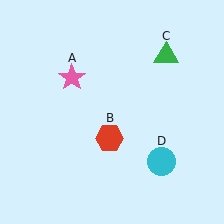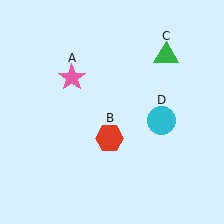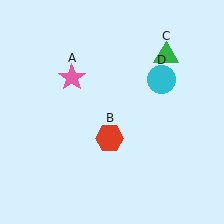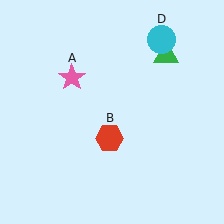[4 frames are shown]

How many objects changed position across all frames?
1 object changed position: cyan circle (object D).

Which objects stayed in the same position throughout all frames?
Pink star (object A) and red hexagon (object B) and green triangle (object C) remained stationary.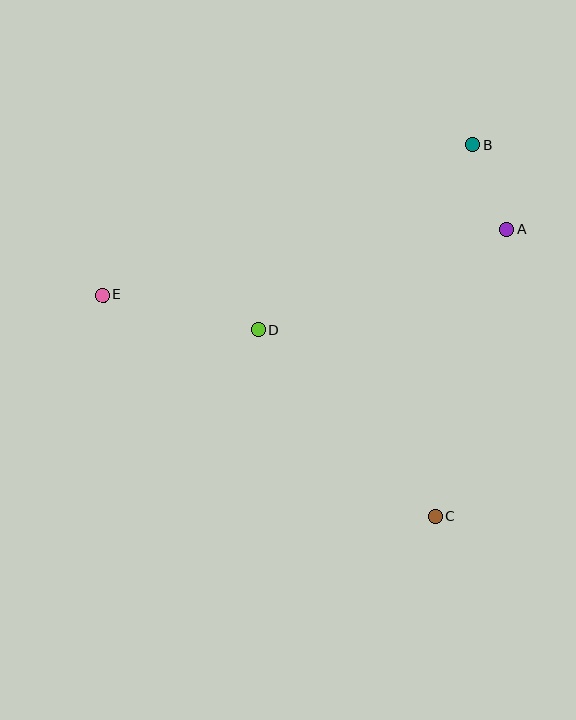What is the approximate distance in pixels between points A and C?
The distance between A and C is approximately 295 pixels.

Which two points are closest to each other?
Points A and B are closest to each other.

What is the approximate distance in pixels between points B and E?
The distance between B and E is approximately 399 pixels.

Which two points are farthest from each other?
Points A and E are farthest from each other.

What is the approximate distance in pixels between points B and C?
The distance between B and C is approximately 372 pixels.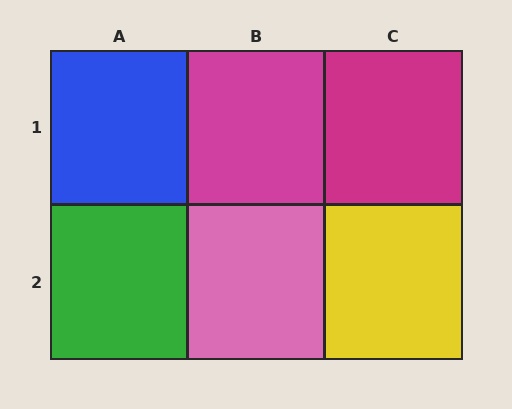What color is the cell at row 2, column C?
Yellow.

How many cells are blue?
1 cell is blue.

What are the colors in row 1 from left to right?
Blue, magenta, magenta.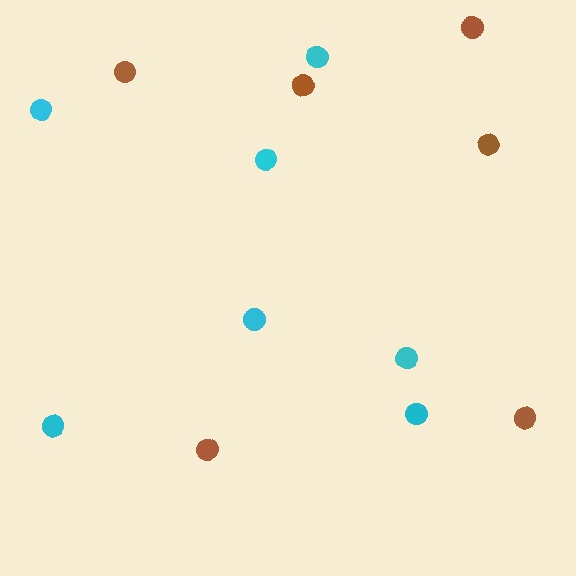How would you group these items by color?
There are 2 groups: one group of brown circles (6) and one group of cyan circles (7).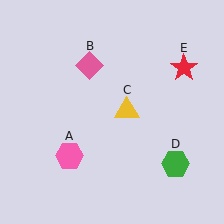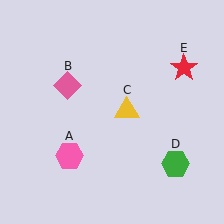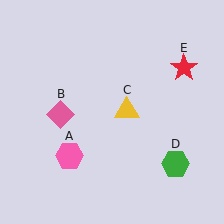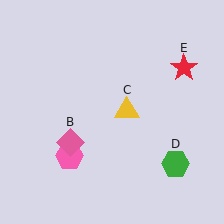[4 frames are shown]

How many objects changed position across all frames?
1 object changed position: pink diamond (object B).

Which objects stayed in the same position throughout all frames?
Pink hexagon (object A) and yellow triangle (object C) and green hexagon (object D) and red star (object E) remained stationary.